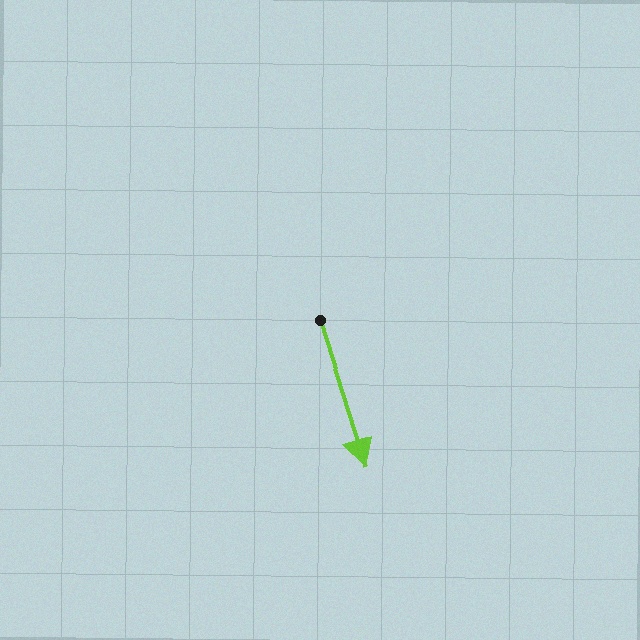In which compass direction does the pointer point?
South.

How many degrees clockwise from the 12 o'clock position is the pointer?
Approximately 162 degrees.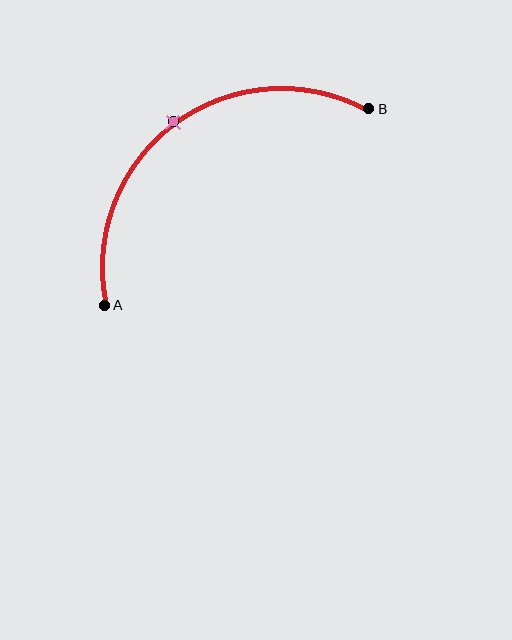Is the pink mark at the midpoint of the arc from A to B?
Yes. The pink mark lies on the arc at equal arc-length from both A and B — it is the arc midpoint.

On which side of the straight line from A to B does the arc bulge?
The arc bulges above and to the left of the straight line connecting A and B.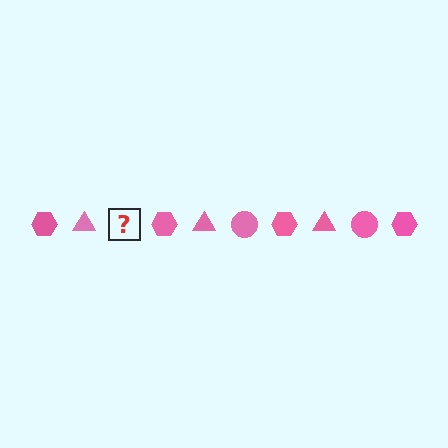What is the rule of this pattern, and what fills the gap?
The rule is that the pattern cycles through hexagon, triangle, circle shapes in pink. The gap should be filled with a pink circle.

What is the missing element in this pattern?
The missing element is a pink circle.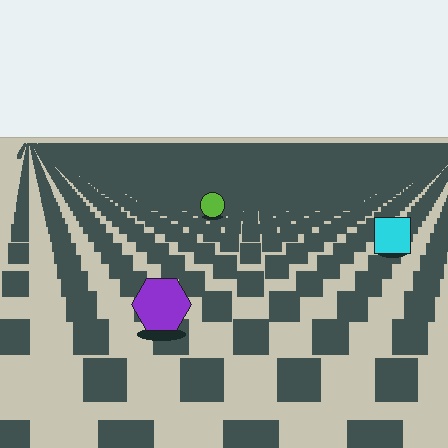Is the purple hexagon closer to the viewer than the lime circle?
Yes. The purple hexagon is closer — you can tell from the texture gradient: the ground texture is coarser near it.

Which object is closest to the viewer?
The purple hexagon is closest. The texture marks near it are larger and more spread out.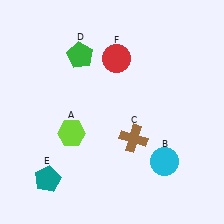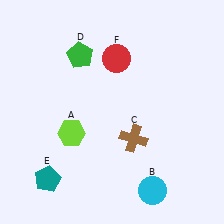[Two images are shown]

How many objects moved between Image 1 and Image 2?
1 object moved between the two images.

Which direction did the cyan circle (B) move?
The cyan circle (B) moved down.